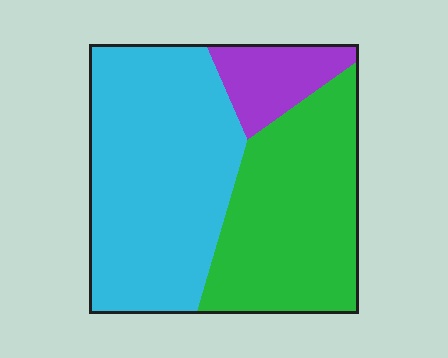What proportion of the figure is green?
Green covers 39% of the figure.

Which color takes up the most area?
Cyan, at roughly 50%.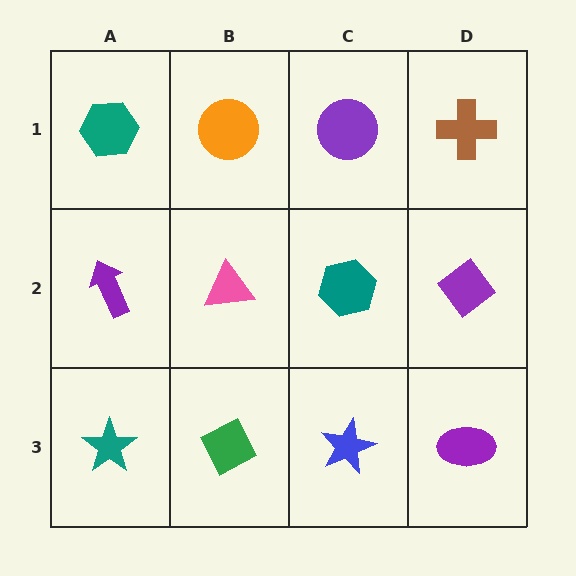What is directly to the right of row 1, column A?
An orange circle.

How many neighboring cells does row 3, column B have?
3.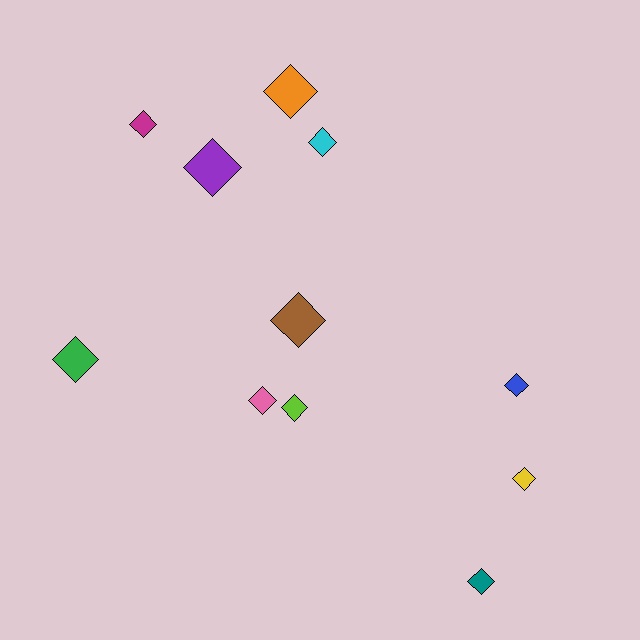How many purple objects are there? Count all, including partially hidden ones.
There is 1 purple object.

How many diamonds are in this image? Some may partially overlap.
There are 11 diamonds.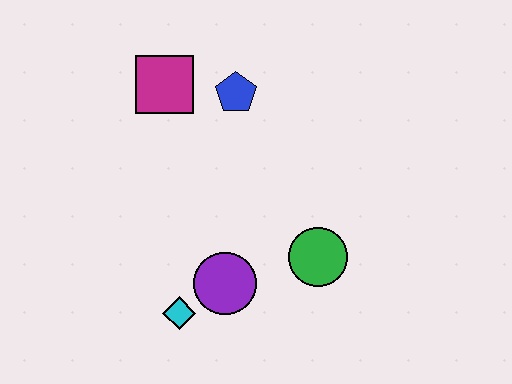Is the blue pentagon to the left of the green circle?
Yes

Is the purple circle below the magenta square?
Yes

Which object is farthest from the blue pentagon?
The cyan diamond is farthest from the blue pentagon.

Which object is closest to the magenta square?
The blue pentagon is closest to the magenta square.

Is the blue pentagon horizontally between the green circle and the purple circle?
Yes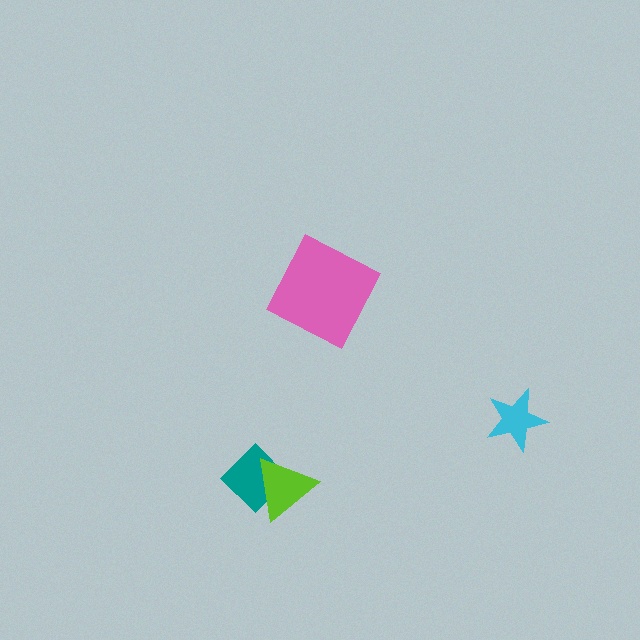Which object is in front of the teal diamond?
The lime triangle is in front of the teal diamond.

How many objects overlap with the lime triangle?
1 object overlaps with the lime triangle.